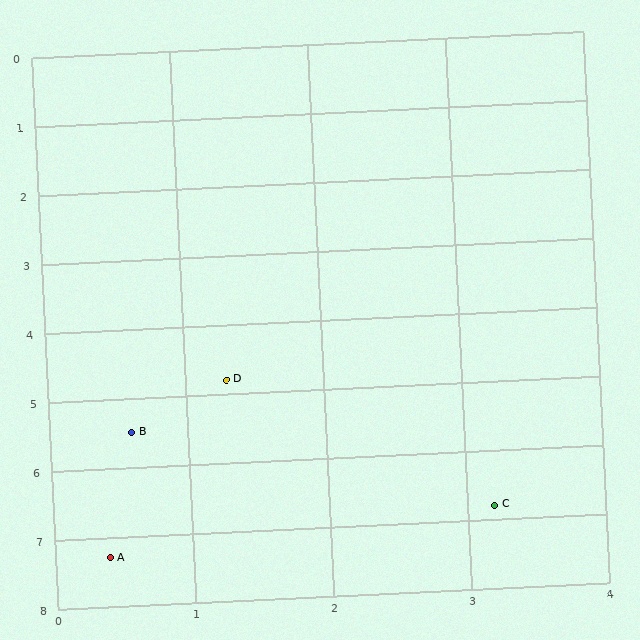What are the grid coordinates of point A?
Point A is at approximately (0.4, 7.3).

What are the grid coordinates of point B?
Point B is at approximately (0.6, 5.5).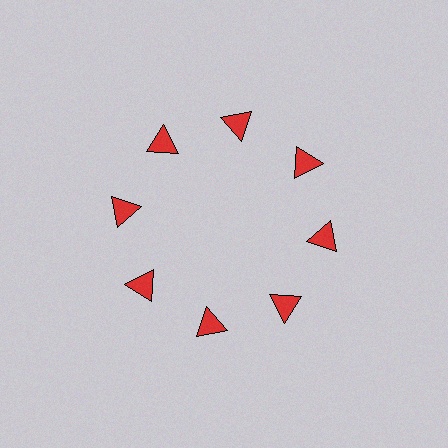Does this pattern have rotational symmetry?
Yes, this pattern has 8-fold rotational symmetry. It looks the same after rotating 45 degrees around the center.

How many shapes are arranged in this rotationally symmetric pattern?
There are 8 shapes, arranged in 8 groups of 1.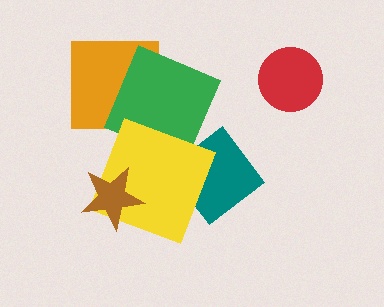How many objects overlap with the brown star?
1 object overlaps with the brown star.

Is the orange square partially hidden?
Yes, it is partially covered by another shape.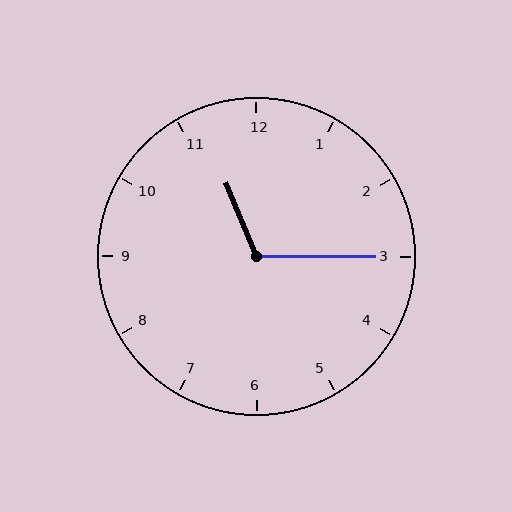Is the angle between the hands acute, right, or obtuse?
It is obtuse.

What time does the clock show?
11:15.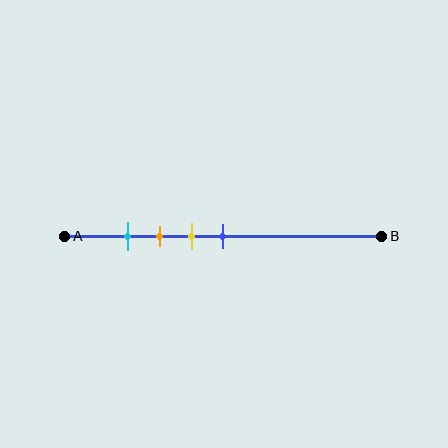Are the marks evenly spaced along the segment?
Yes, the marks are approximately evenly spaced.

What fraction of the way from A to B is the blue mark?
The blue mark is approximately 50% (0.5) of the way from A to B.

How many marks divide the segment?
There are 4 marks dividing the segment.